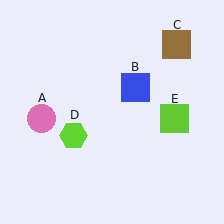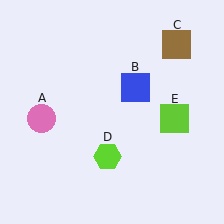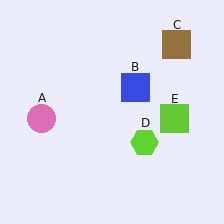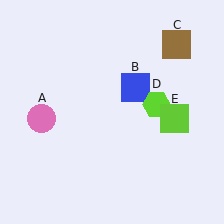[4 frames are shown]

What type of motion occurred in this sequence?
The lime hexagon (object D) rotated counterclockwise around the center of the scene.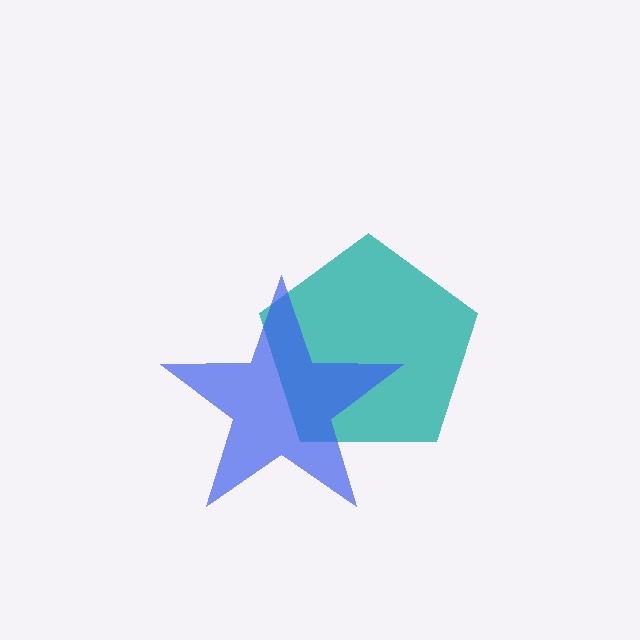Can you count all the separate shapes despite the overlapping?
Yes, there are 2 separate shapes.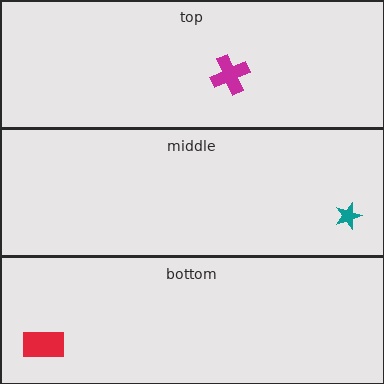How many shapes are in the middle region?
1.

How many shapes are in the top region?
1.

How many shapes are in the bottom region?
1.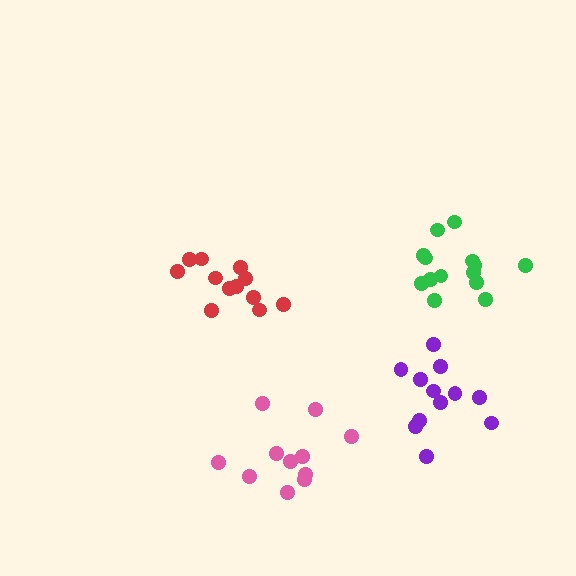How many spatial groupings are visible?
There are 4 spatial groupings.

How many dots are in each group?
Group 1: 12 dots, Group 2: 12 dots, Group 3: 11 dots, Group 4: 14 dots (49 total).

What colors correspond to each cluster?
The clusters are colored: red, purple, pink, green.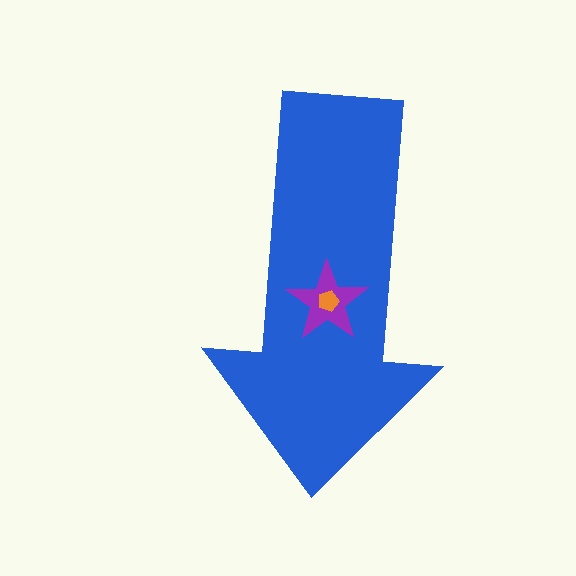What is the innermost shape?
The orange pentagon.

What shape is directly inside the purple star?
The orange pentagon.